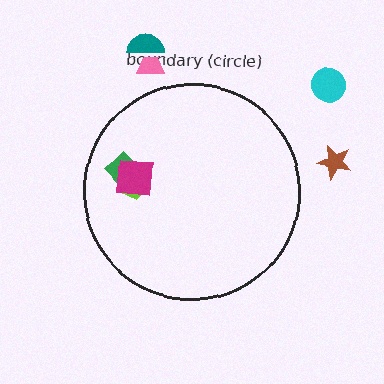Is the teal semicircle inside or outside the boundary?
Outside.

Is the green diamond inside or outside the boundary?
Inside.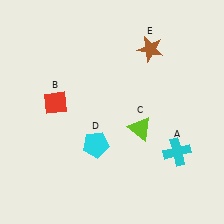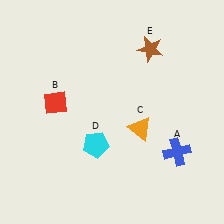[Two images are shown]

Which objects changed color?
A changed from cyan to blue. C changed from lime to orange.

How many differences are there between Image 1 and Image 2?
There are 2 differences between the two images.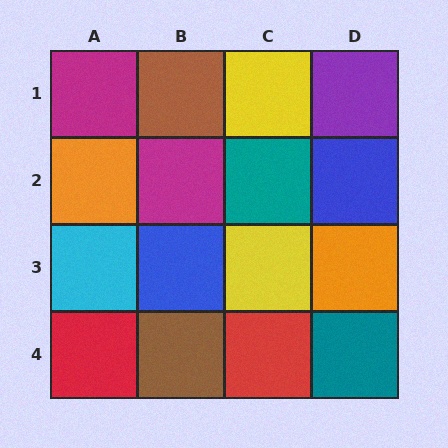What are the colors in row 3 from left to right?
Cyan, blue, yellow, orange.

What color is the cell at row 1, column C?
Yellow.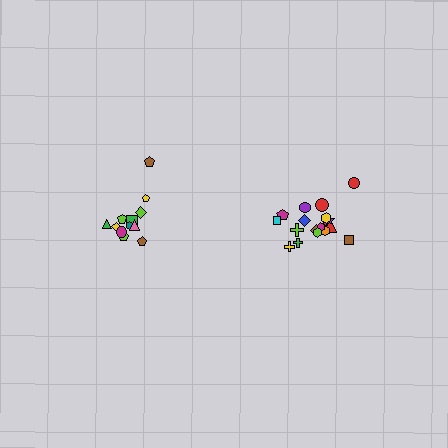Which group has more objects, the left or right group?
The right group.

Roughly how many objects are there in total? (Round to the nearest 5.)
Roughly 30 objects in total.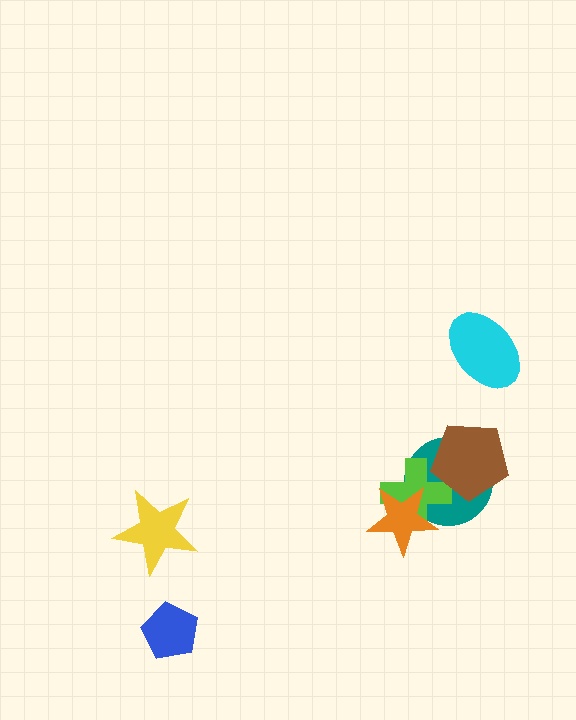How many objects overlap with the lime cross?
3 objects overlap with the lime cross.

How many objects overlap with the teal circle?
3 objects overlap with the teal circle.